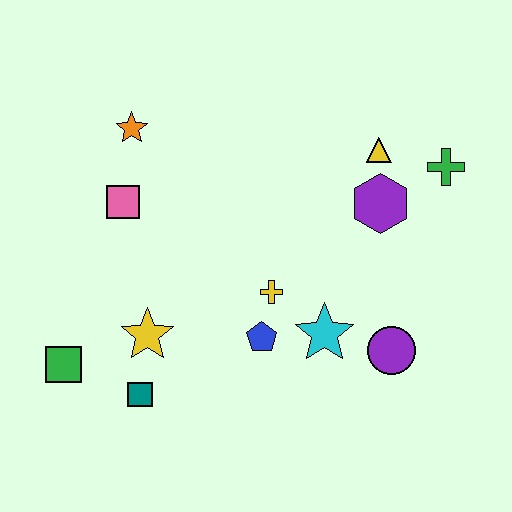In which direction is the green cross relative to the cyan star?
The green cross is above the cyan star.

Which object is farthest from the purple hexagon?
The green square is farthest from the purple hexagon.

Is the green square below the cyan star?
Yes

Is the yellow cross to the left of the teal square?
No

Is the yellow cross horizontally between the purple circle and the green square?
Yes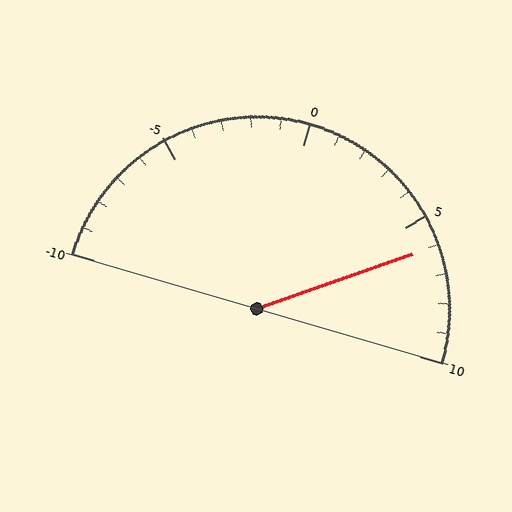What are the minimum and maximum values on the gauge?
The gauge ranges from -10 to 10.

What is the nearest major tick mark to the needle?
The nearest major tick mark is 5.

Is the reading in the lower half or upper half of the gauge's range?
The reading is in the upper half of the range (-10 to 10).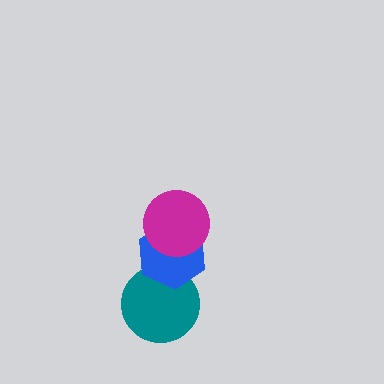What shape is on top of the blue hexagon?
The magenta circle is on top of the blue hexagon.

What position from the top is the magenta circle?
The magenta circle is 1st from the top.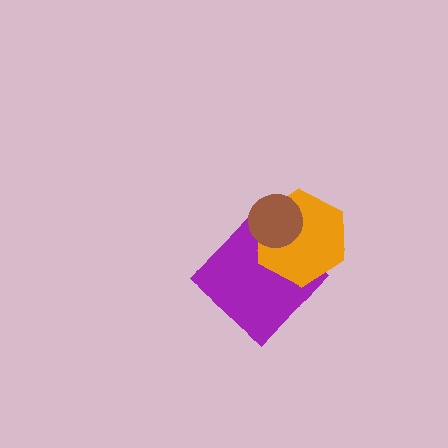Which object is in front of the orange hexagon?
The brown circle is in front of the orange hexagon.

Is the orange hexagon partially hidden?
Yes, it is partially covered by another shape.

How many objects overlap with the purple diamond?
2 objects overlap with the purple diamond.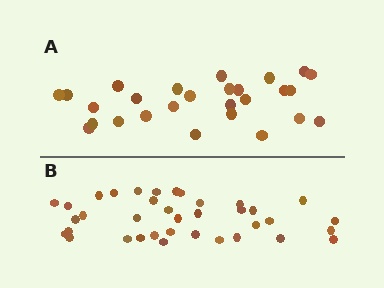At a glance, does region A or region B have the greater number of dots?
Region B (the bottom region) has more dots.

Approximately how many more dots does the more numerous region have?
Region B has roughly 10 or so more dots than region A.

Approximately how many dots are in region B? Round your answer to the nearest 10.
About 40 dots. (The exact count is 37, which rounds to 40.)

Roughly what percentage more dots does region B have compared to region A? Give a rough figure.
About 35% more.